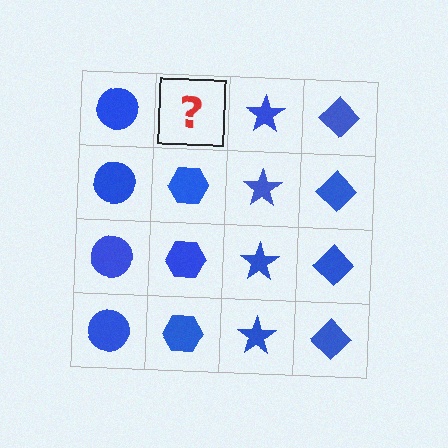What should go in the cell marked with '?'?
The missing cell should contain a blue hexagon.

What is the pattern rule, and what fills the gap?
The rule is that each column has a consistent shape. The gap should be filled with a blue hexagon.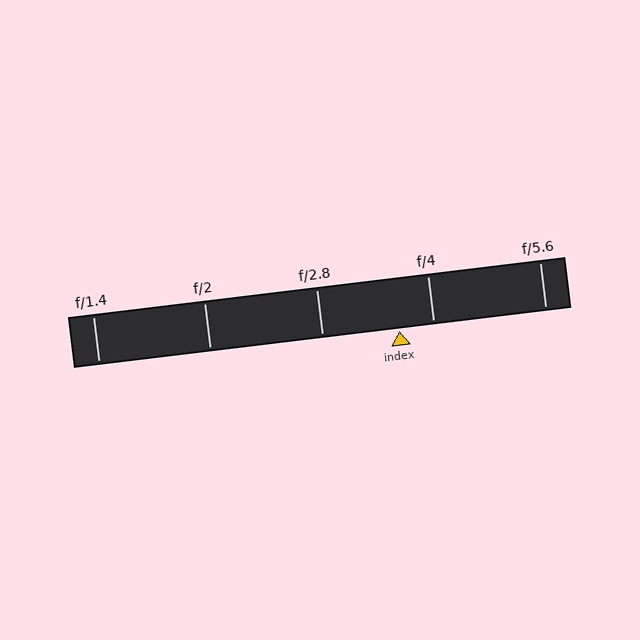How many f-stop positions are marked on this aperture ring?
There are 5 f-stop positions marked.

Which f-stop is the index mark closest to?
The index mark is closest to f/4.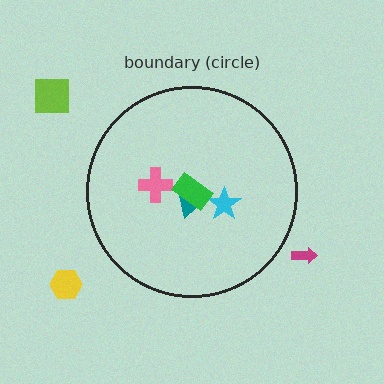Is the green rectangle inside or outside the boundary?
Inside.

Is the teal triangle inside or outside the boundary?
Inside.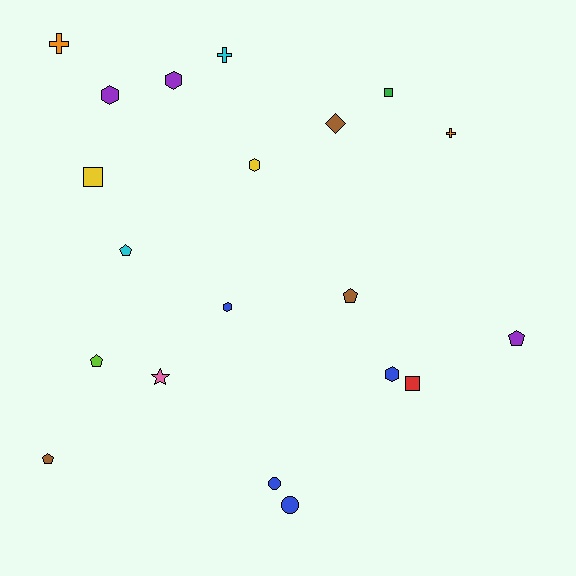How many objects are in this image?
There are 20 objects.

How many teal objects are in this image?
There are no teal objects.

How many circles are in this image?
There are 2 circles.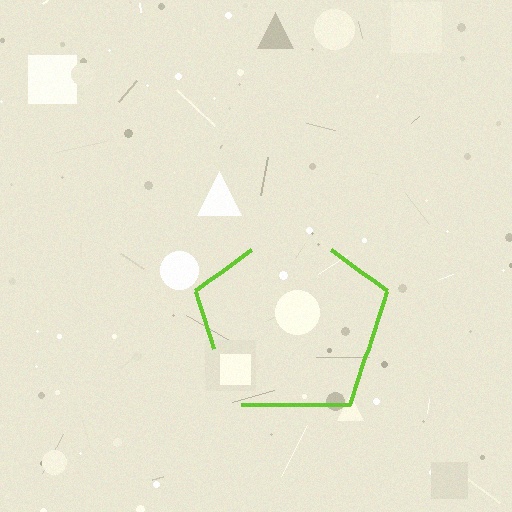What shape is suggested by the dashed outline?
The dashed outline suggests a pentagon.